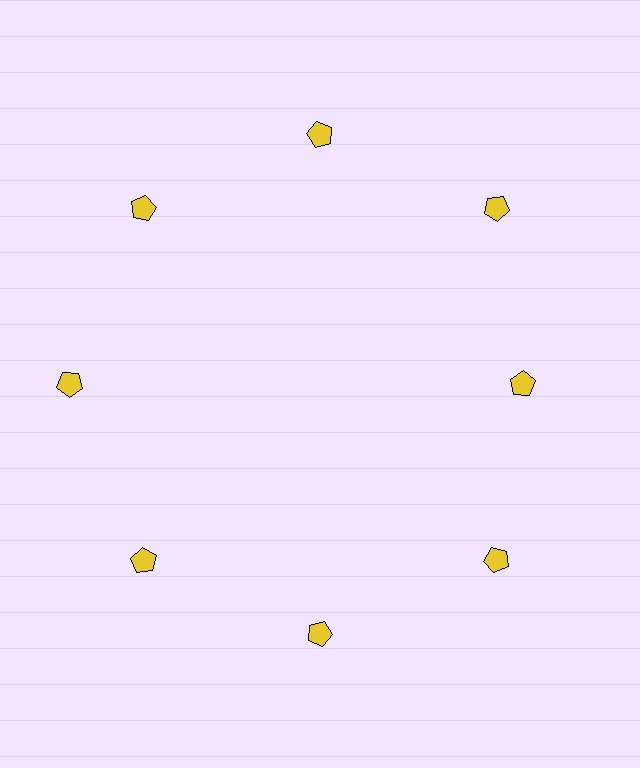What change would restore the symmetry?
The symmetry would be restored by moving it outward, back onto the ring so that all 8 pentagons sit at equal angles and equal distance from the center.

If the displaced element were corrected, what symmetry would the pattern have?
It would have 8-fold rotational symmetry — the pattern would map onto itself every 45 degrees.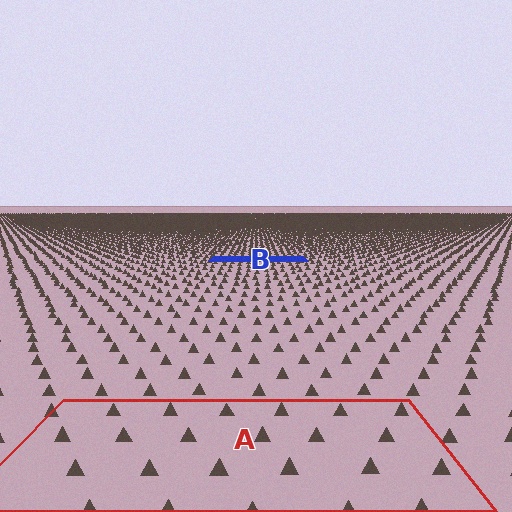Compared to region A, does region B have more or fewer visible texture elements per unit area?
Region B has more texture elements per unit area — they are packed more densely because it is farther away.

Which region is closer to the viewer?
Region A is closer. The texture elements there are larger and more spread out.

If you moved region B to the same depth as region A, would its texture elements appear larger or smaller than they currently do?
They would appear larger. At a closer depth, the same texture elements are projected at a bigger on-screen size.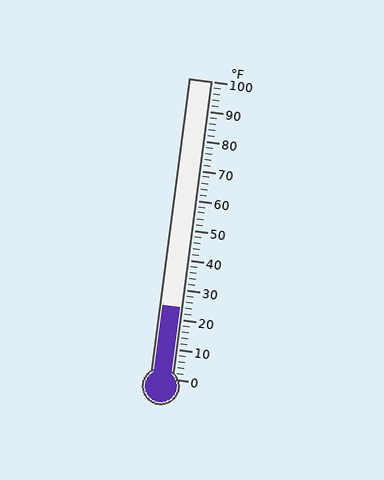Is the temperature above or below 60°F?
The temperature is below 60°F.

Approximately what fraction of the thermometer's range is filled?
The thermometer is filled to approximately 25% of its range.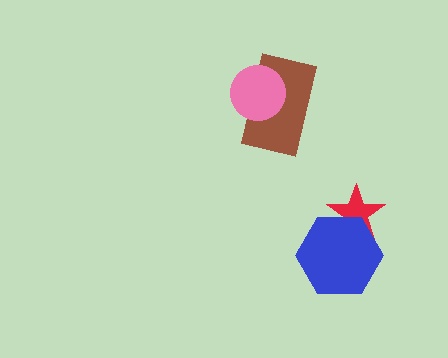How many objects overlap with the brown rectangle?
1 object overlaps with the brown rectangle.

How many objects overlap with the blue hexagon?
1 object overlaps with the blue hexagon.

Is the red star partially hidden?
Yes, it is partially covered by another shape.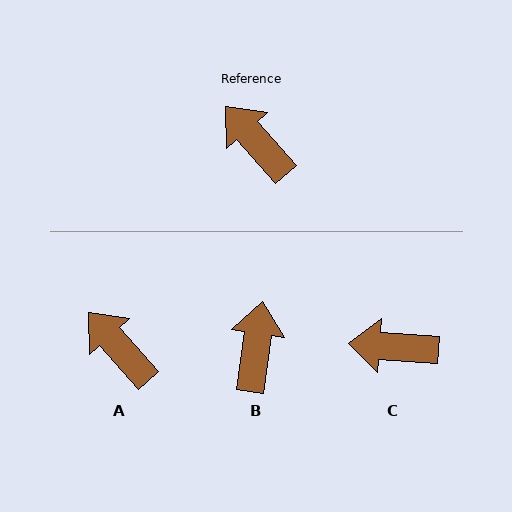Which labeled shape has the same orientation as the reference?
A.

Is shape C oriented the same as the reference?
No, it is off by about 44 degrees.